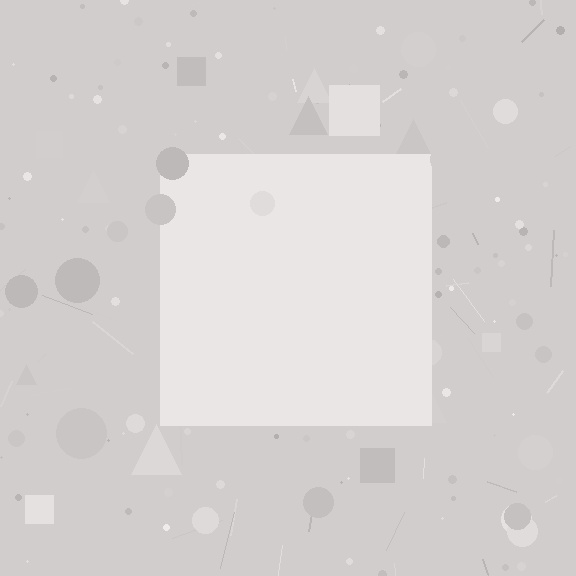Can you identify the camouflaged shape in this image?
The camouflaged shape is a square.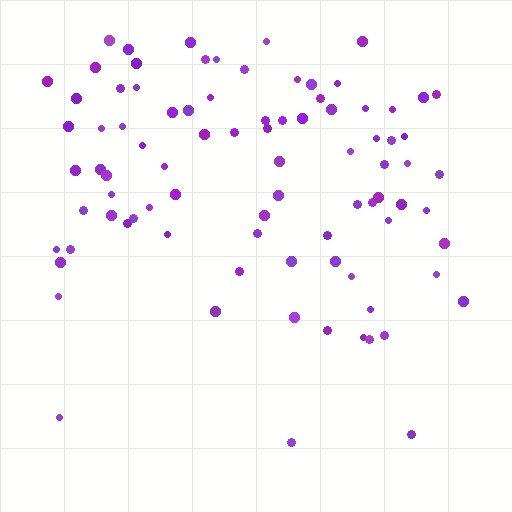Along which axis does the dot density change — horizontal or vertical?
Vertical.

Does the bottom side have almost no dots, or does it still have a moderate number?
Still a moderate number, just noticeably fewer than the top.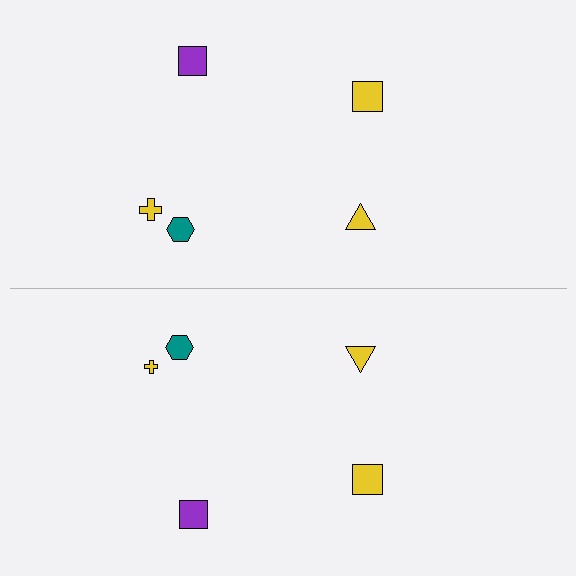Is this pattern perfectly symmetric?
No, the pattern is not perfectly symmetric. The yellow cross on the bottom side has a different size than its mirror counterpart.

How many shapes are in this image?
There are 10 shapes in this image.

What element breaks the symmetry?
The yellow cross on the bottom side has a different size than its mirror counterpart.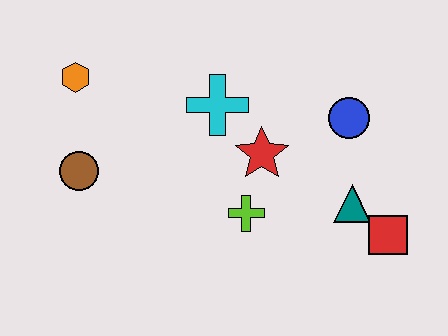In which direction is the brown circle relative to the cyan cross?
The brown circle is to the left of the cyan cross.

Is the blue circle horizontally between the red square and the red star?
Yes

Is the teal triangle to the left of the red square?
Yes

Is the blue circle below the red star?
No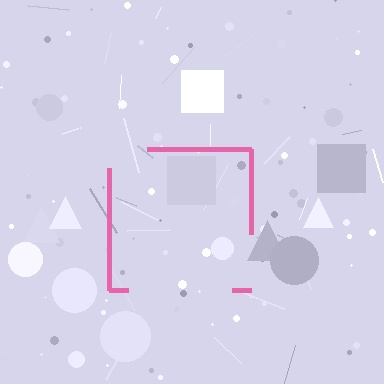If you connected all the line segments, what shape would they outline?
They would outline a square.